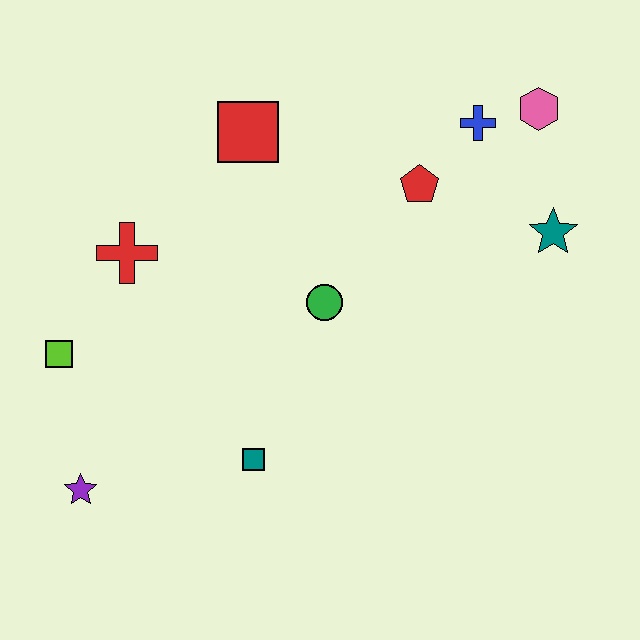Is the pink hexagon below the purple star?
No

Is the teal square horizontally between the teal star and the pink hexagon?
No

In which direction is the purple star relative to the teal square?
The purple star is to the left of the teal square.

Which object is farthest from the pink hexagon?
The purple star is farthest from the pink hexagon.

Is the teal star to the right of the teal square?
Yes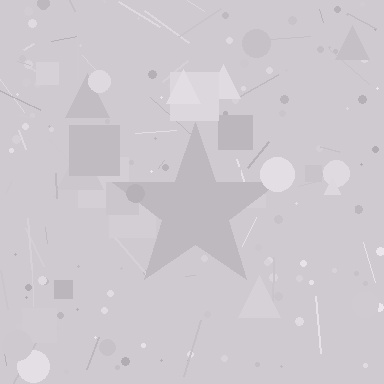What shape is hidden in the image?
A star is hidden in the image.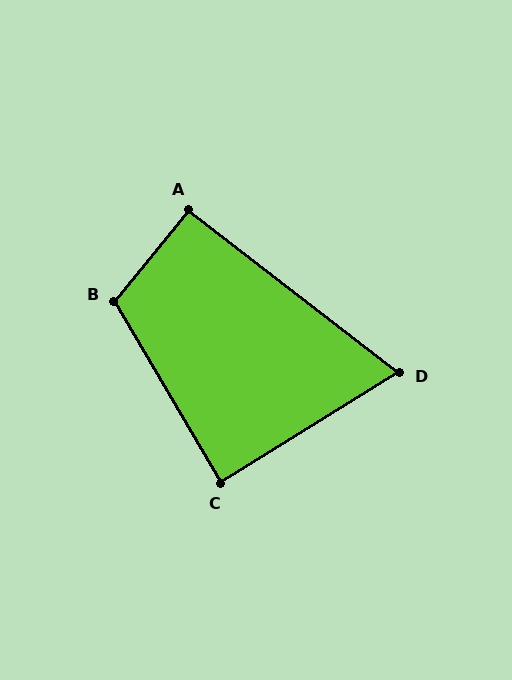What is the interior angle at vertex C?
Approximately 89 degrees (approximately right).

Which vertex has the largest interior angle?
B, at approximately 111 degrees.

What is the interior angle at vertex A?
Approximately 91 degrees (approximately right).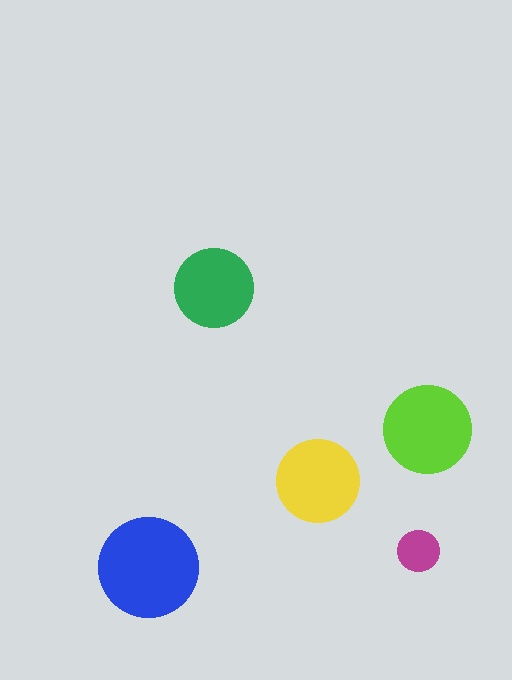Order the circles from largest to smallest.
the blue one, the lime one, the yellow one, the green one, the magenta one.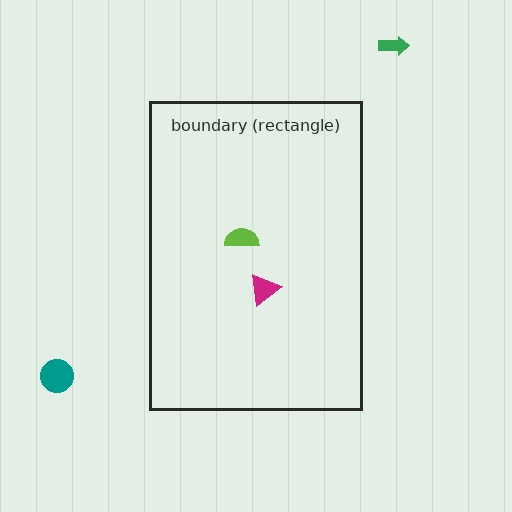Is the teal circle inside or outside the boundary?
Outside.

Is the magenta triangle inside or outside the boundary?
Inside.